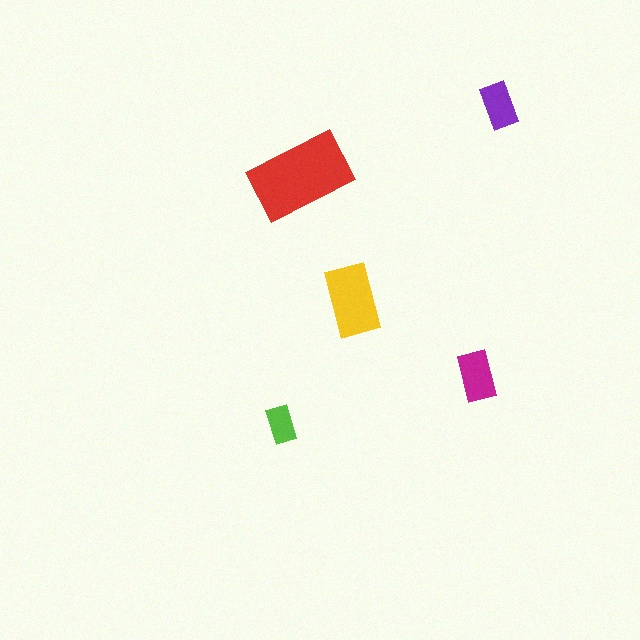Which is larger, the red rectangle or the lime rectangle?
The red one.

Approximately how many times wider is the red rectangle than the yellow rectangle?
About 1.5 times wider.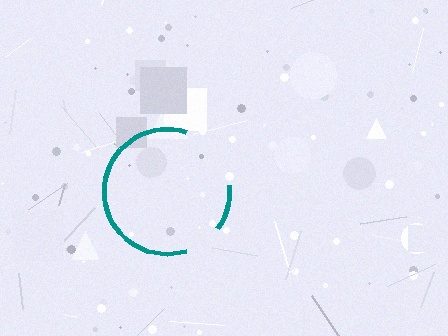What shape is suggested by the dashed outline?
The dashed outline suggests a circle.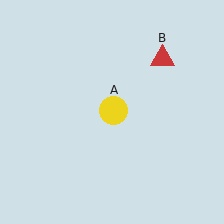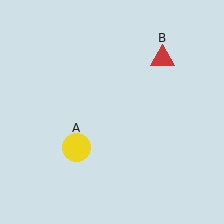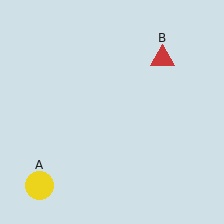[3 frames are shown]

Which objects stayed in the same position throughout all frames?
Red triangle (object B) remained stationary.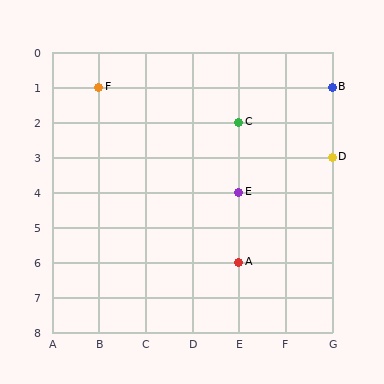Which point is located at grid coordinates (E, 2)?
Point C is at (E, 2).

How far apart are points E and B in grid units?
Points E and B are 2 columns and 3 rows apart (about 3.6 grid units diagonally).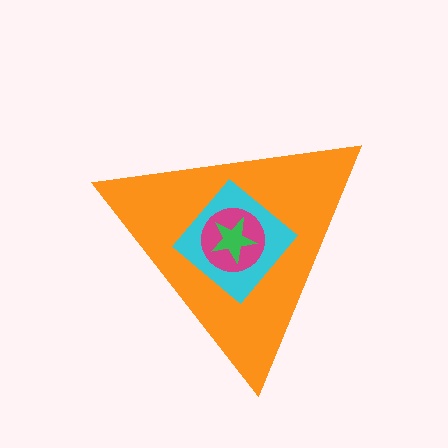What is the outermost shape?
The orange triangle.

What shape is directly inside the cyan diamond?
The magenta circle.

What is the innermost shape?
The green star.